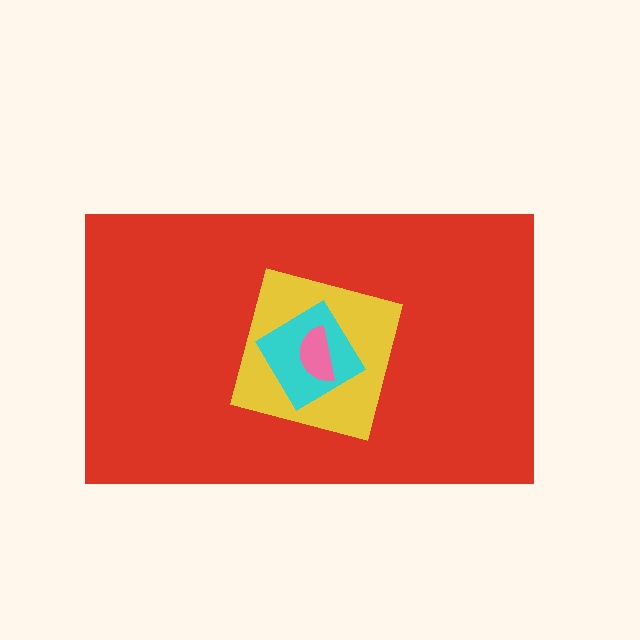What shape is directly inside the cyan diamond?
The pink semicircle.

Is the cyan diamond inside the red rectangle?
Yes.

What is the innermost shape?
The pink semicircle.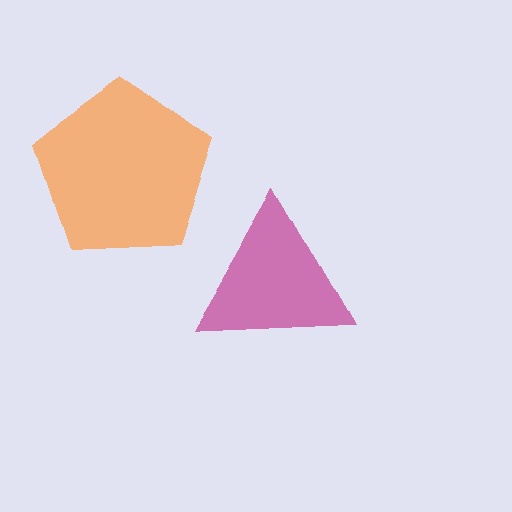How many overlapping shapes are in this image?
There are 2 overlapping shapes in the image.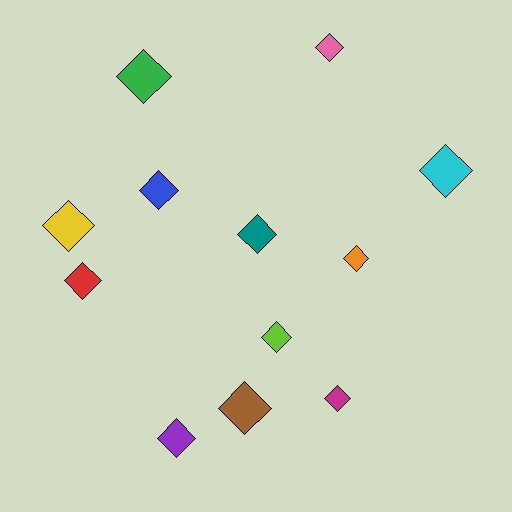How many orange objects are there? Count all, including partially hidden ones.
There is 1 orange object.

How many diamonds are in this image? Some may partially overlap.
There are 12 diamonds.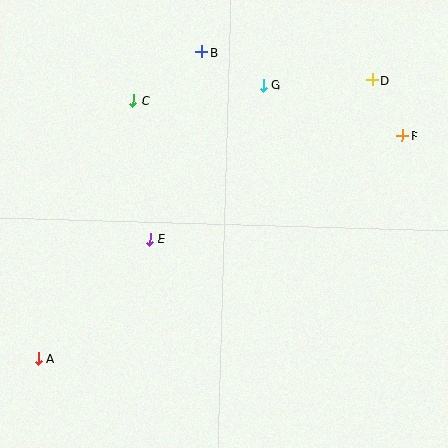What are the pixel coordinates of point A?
Point A is at (38, 358).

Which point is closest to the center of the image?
Point E at (150, 239) is closest to the center.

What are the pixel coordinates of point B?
Point B is at (202, 52).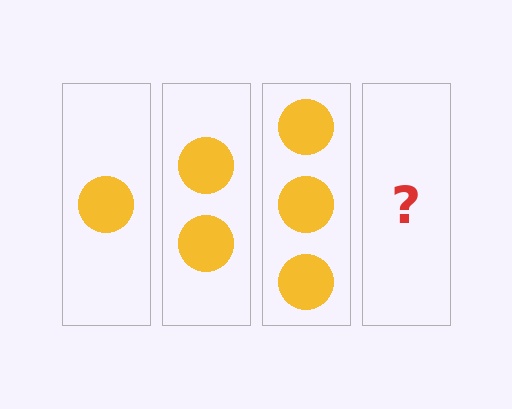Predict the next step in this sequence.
The next step is 4 circles.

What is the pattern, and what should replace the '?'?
The pattern is that each step adds one more circle. The '?' should be 4 circles.